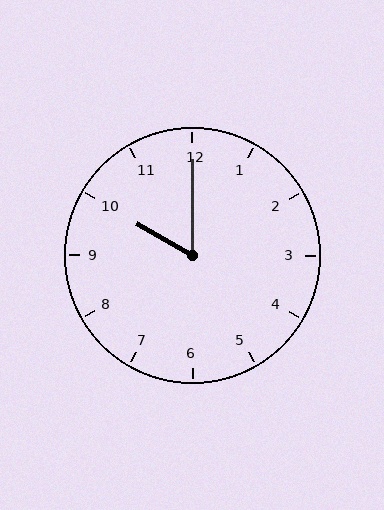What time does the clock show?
10:00.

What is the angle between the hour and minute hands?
Approximately 60 degrees.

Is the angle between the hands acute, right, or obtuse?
It is acute.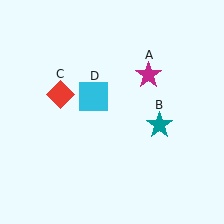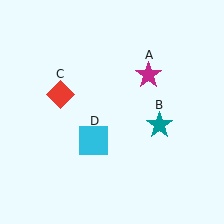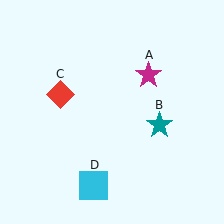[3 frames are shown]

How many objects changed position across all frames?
1 object changed position: cyan square (object D).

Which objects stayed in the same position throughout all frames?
Magenta star (object A) and teal star (object B) and red diamond (object C) remained stationary.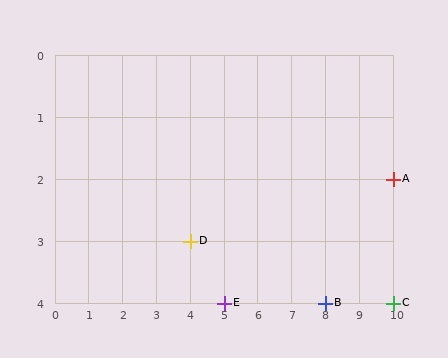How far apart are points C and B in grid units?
Points C and B are 2 columns apart.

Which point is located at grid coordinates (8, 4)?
Point B is at (8, 4).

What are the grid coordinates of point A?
Point A is at grid coordinates (10, 2).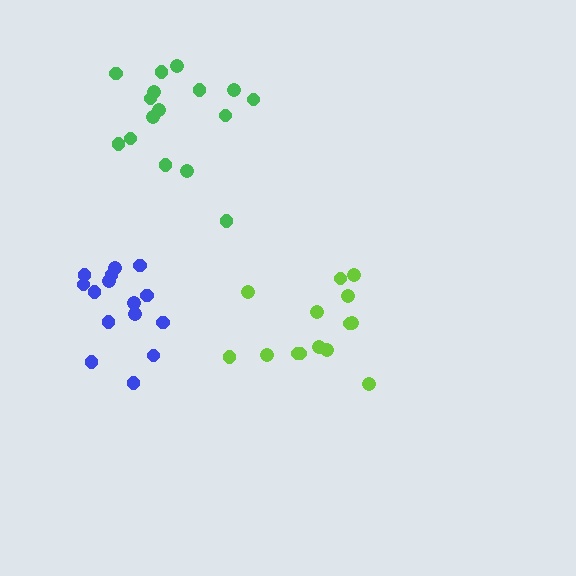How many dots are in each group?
Group 1: 14 dots, Group 2: 16 dots, Group 3: 15 dots (45 total).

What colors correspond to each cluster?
The clusters are colored: lime, green, blue.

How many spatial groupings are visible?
There are 3 spatial groupings.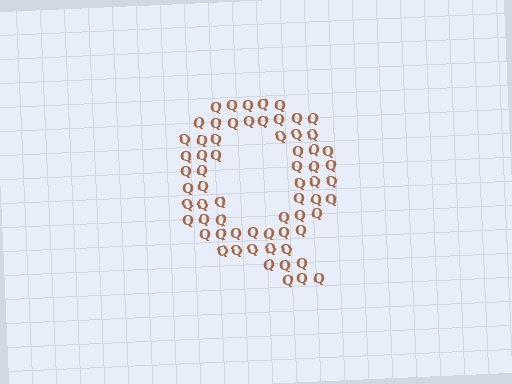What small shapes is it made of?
It is made of small letter Q's.